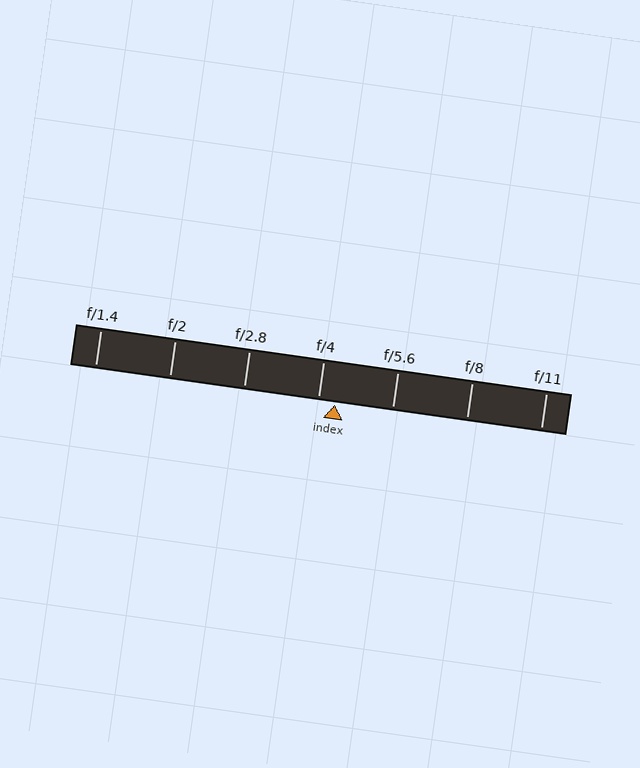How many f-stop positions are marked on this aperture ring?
There are 7 f-stop positions marked.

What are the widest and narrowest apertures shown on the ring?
The widest aperture shown is f/1.4 and the narrowest is f/11.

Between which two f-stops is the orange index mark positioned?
The index mark is between f/4 and f/5.6.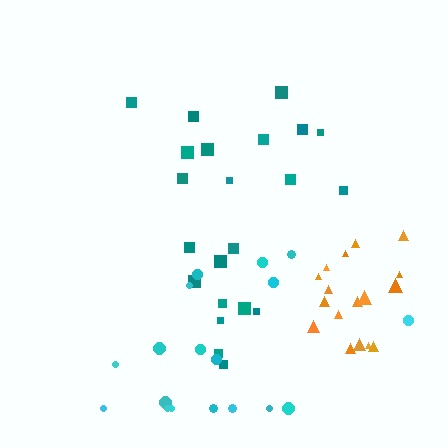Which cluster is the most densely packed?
Orange.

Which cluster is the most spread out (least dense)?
Cyan.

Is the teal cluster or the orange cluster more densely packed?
Orange.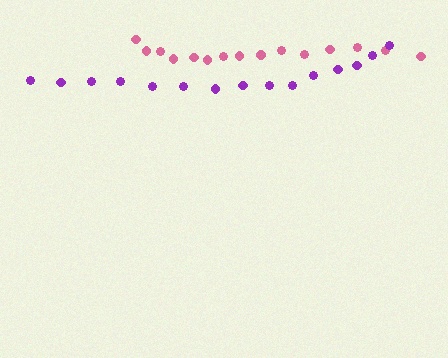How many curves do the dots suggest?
There are 2 distinct paths.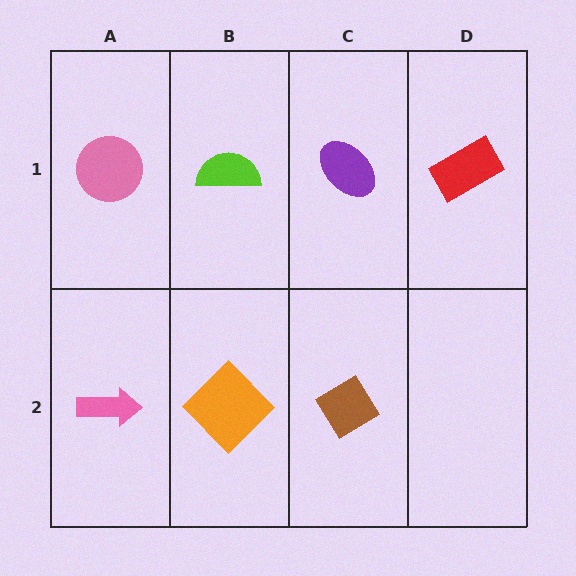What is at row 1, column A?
A pink circle.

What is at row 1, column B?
A lime semicircle.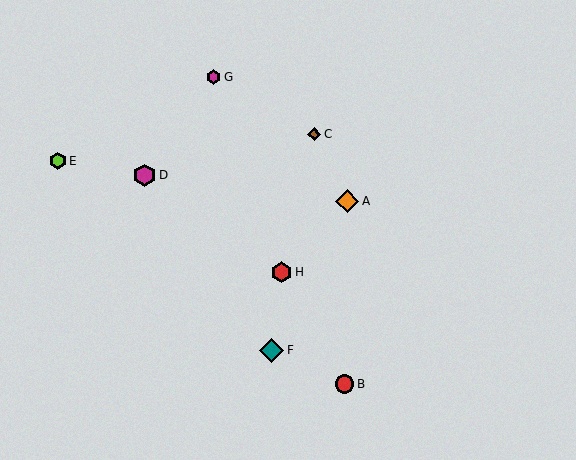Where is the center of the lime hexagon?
The center of the lime hexagon is at (58, 161).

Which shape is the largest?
The teal diamond (labeled F) is the largest.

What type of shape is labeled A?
Shape A is an orange diamond.